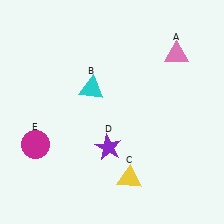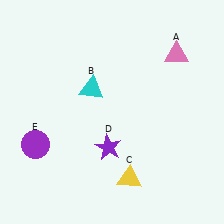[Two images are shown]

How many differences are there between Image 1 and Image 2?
There is 1 difference between the two images.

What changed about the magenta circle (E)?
In Image 1, E is magenta. In Image 2, it changed to purple.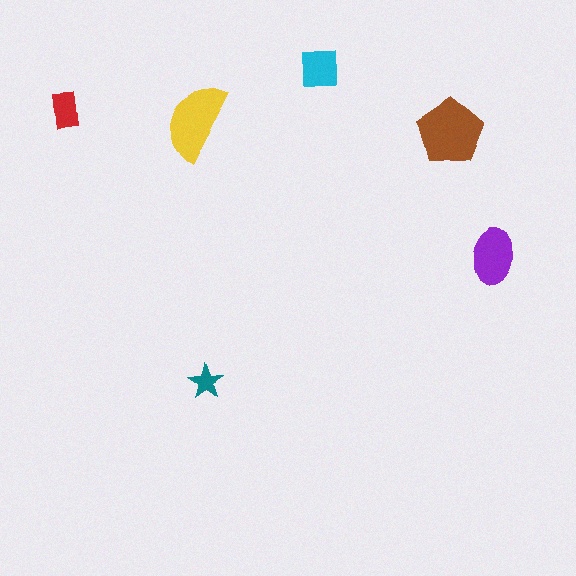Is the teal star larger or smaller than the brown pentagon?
Smaller.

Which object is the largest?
The brown pentagon.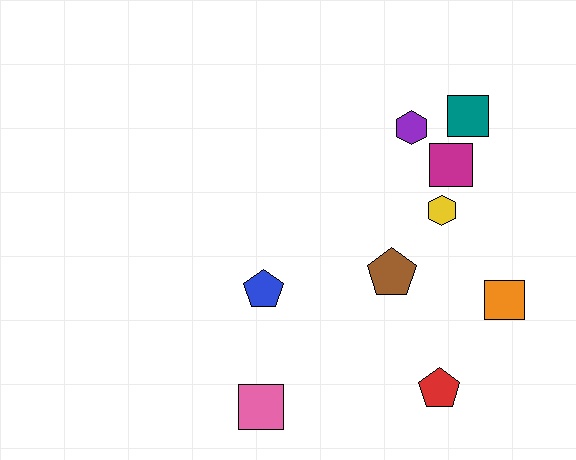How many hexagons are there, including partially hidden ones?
There are 2 hexagons.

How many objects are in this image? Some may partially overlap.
There are 9 objects.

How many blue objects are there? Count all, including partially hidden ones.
There is 1 blue object.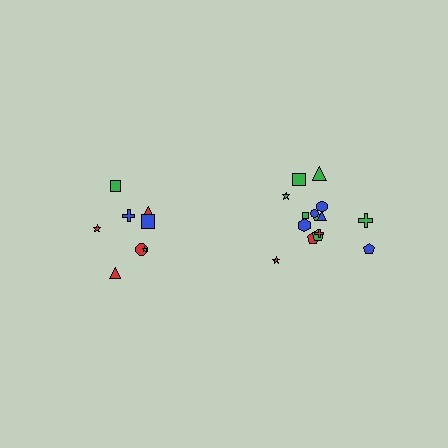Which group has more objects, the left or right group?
The right group.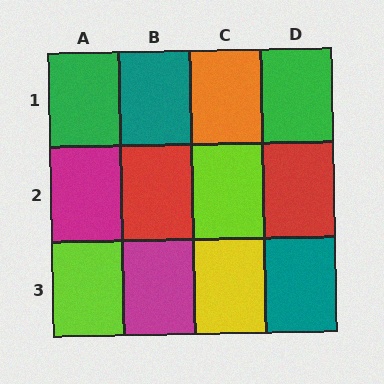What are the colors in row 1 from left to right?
Green, teal, orange, green.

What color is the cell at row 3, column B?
Magenta.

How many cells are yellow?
1 cell is yellow.